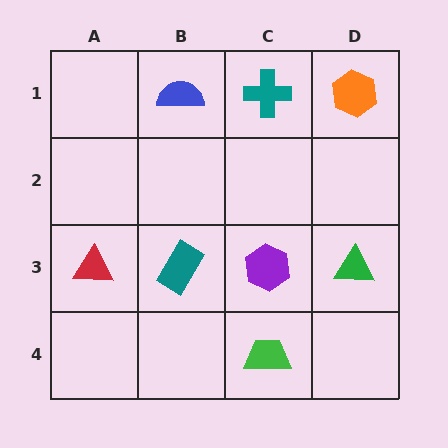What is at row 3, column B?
A teal rectangle.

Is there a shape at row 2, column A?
No, that cell is empty.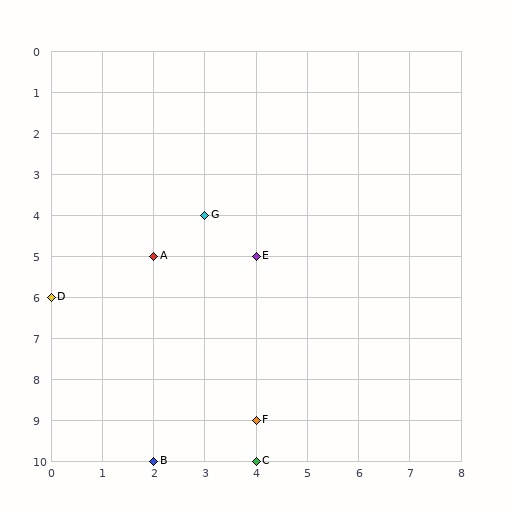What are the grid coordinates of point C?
Point C is at grid coordinates (4, 10).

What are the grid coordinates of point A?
Point A is at grid coordinates (2, 5).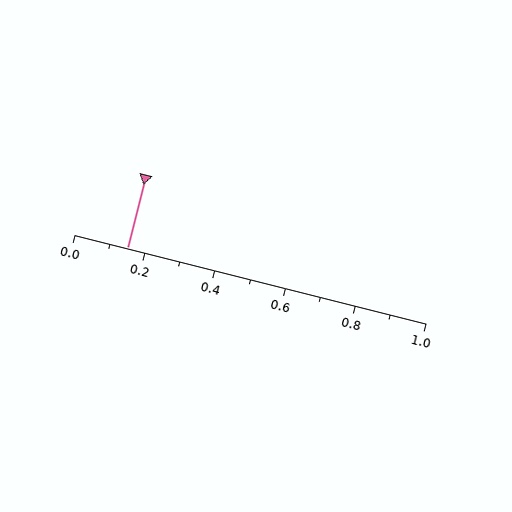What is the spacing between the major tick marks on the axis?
The major ticks are spaced 0.2 apart.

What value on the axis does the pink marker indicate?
The marker indicates approximately 0.15.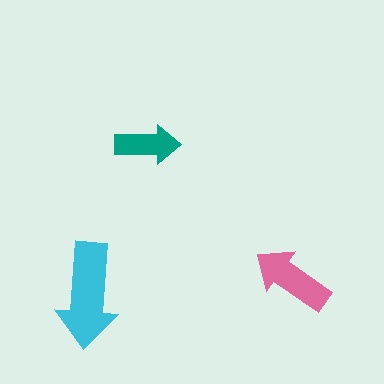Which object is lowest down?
The cyan arrow is bottommost.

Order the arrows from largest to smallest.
the cyan one, the pink one, the teal one.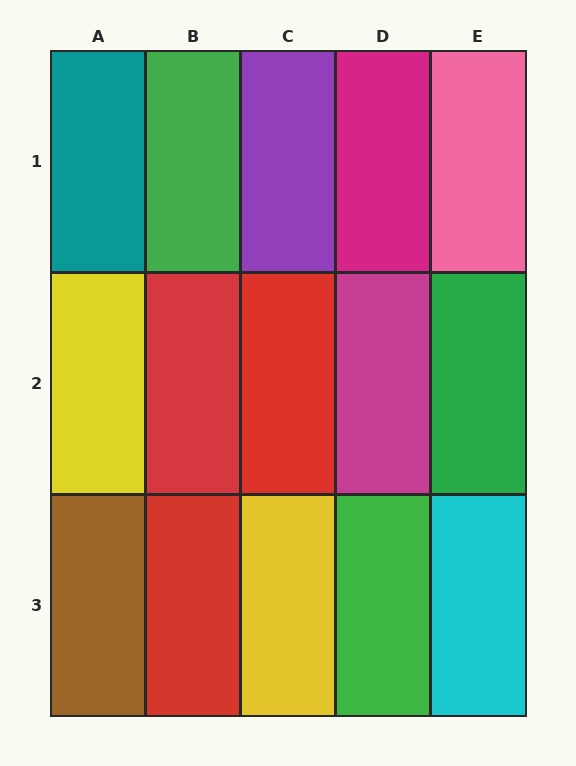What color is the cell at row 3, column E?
Cyan.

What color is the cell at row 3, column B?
Red.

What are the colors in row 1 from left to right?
Teal, green, purple, magenta, pink.